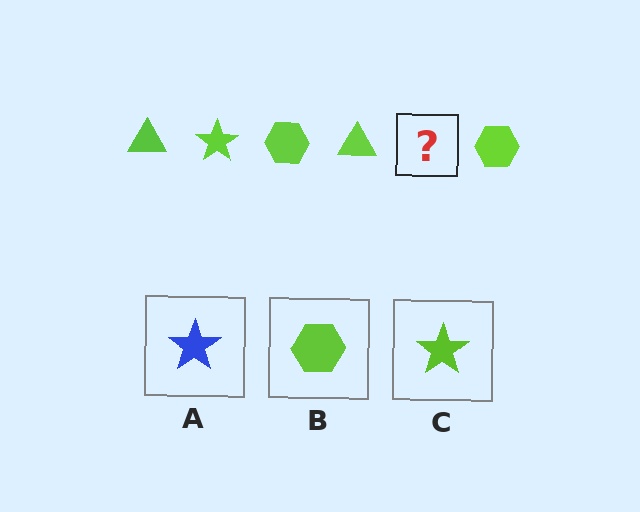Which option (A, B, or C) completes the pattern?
C.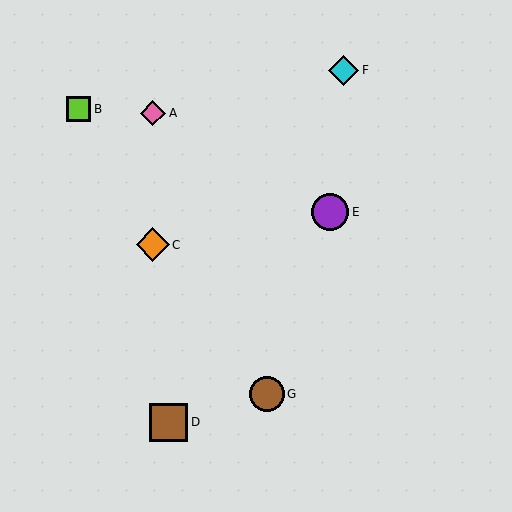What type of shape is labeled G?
Shape G is a brown circle.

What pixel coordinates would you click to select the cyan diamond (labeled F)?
Click at (344, 70) to select the cyan diamond F.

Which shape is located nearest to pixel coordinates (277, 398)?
The brown circle (labeled G) at (267, 394) is nearest to that location.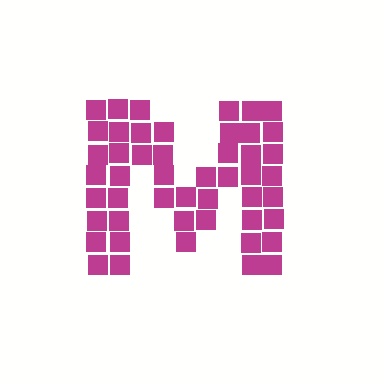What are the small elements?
The small elements are squares.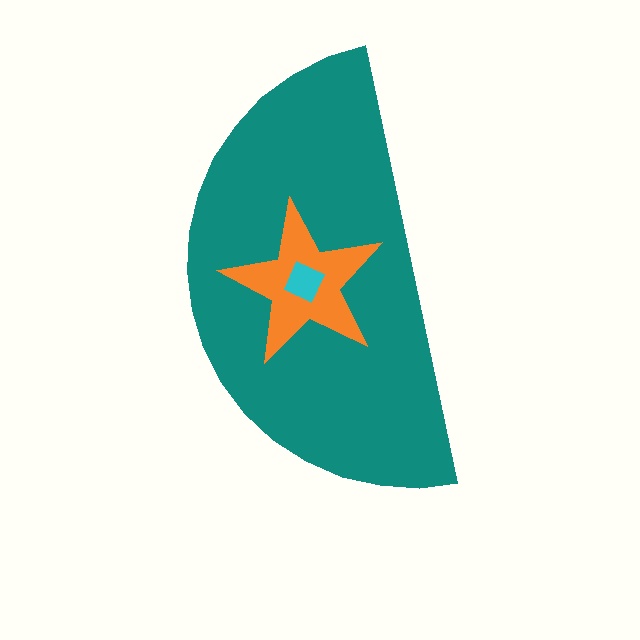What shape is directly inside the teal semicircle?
The orange star.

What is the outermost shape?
The teal semicircle.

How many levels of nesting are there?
3.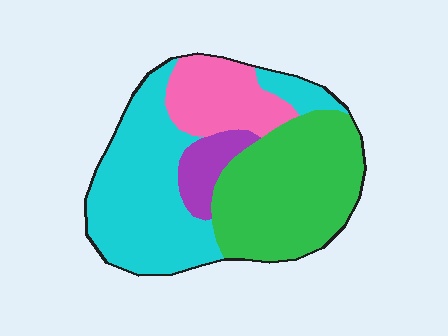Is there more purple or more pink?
Pink.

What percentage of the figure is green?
Green covers roughly 35% of the figure.